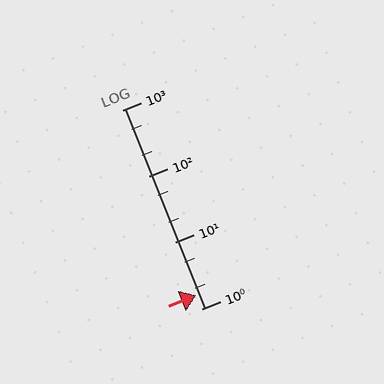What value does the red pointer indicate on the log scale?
The pointer indicates approximately 1.6.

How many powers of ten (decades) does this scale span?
The scale spans 3 decades, from 1 to 1000.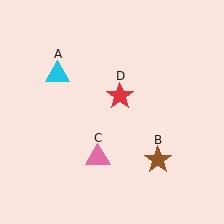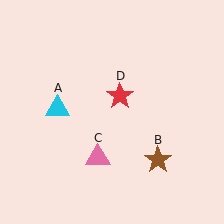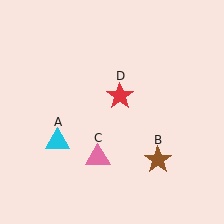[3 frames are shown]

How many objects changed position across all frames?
1 object changed position: cyan triangle (object A).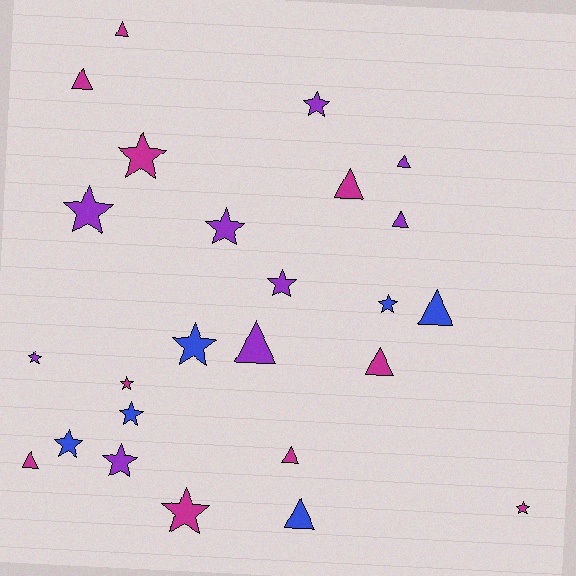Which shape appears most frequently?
Star, with 14 objects.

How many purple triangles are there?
There are 3 purple triangles.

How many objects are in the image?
There are 25 objects.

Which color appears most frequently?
Magenta, with 10 objects.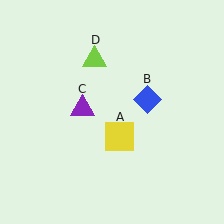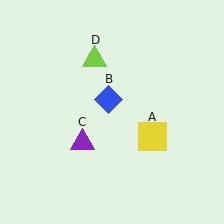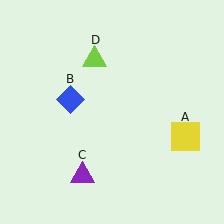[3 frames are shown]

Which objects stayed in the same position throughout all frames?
Lime triangle (object D) remained stationary.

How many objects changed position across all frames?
3 objects changed position: yellow square (object A), blue diamond (object B), purple triangle (object C).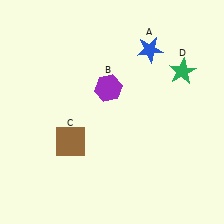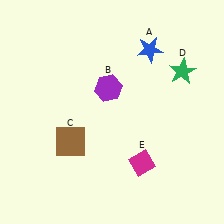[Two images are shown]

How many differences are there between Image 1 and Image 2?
There is 1 difference between the two images.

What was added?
A magenta diamond (E) was added in Image 2.